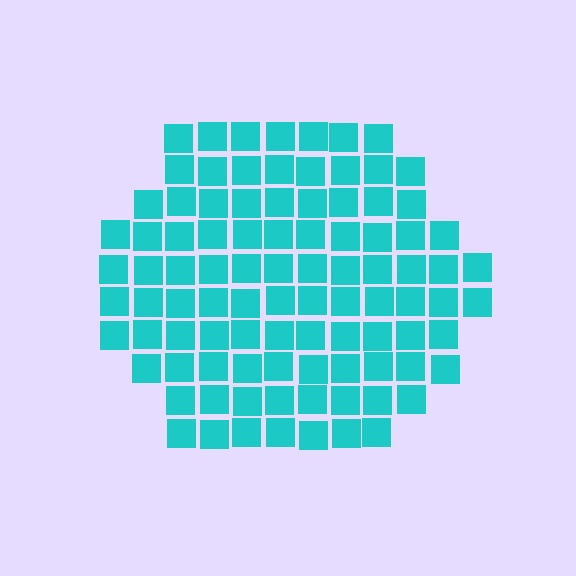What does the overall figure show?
The overall figure shows a hexagon.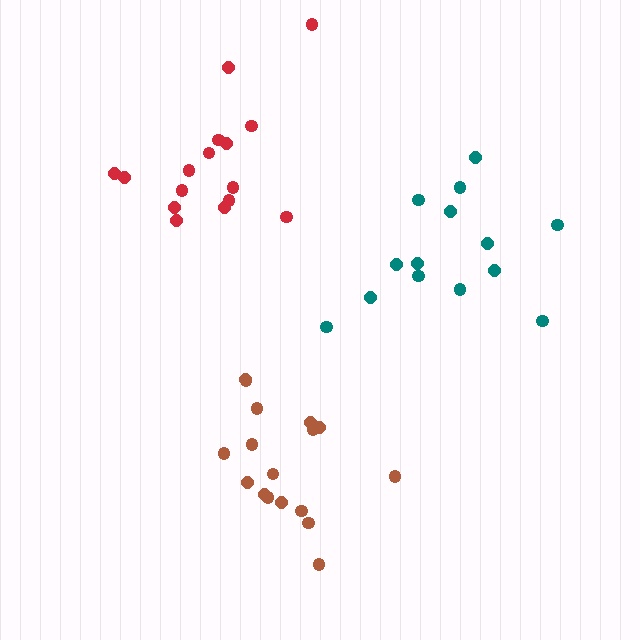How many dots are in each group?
Group 1: 17 dots, Group 2: 16 dots, Group 3: 14 dots (47 total).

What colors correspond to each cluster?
The clusters are colored: brown, red, teal.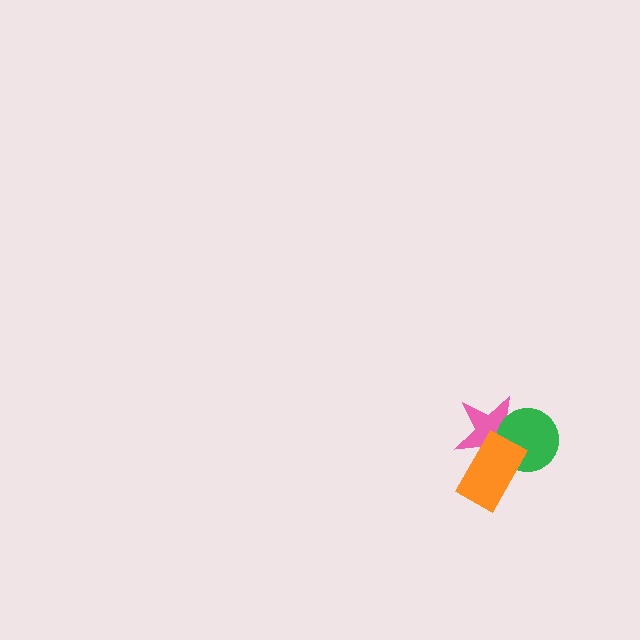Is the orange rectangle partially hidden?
No, no other shape covers it.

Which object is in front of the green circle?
The orange rectangle is in front of the green circle.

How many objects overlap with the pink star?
2 objects overlap with the pink star.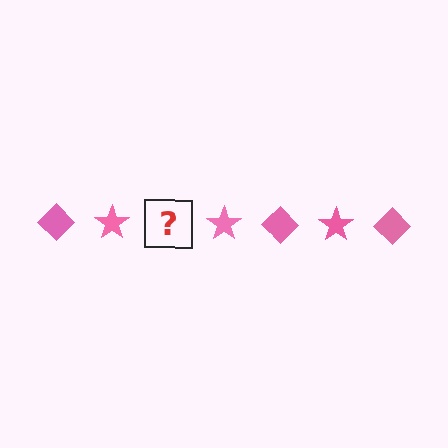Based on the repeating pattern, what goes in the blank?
The blank should be a pink diamond.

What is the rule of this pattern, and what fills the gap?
The rule is that the pattern cycles through diamond, star shapes in pink. The gap should be filled with a pink diamond.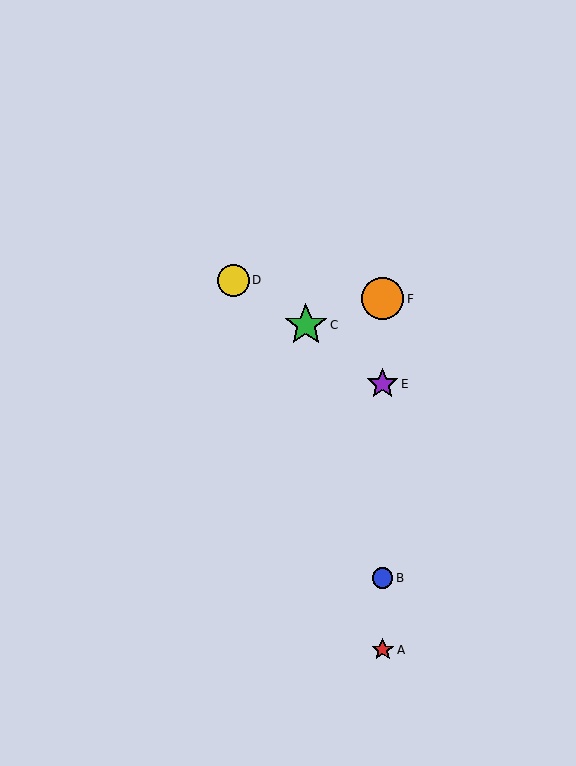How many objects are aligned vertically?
4 objects (A, B, E, F) are aligned vertically.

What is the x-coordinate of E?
Object E is at x≈383.